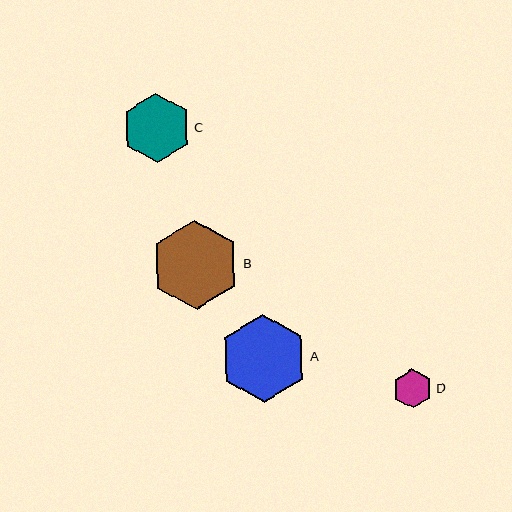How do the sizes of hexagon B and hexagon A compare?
Hexagon B and hexagon A are approximately the same size.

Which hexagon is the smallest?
Hexagon D is the smallest with a size of approximately 40 pixels.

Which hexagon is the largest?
Hexagon B is the largest with a size of approximately 89 pixels.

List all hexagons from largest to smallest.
From largest to smallest: B, A, C, D.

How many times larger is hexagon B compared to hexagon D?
Hexagon B is approximately 2.2 times the size of hexagon D.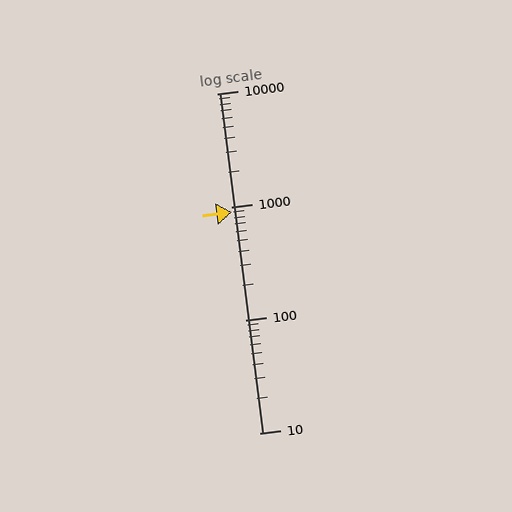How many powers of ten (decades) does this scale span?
The scale spans 3 decades, from 10 to 10000.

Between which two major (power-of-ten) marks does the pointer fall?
The pointer is between 100 and 1000.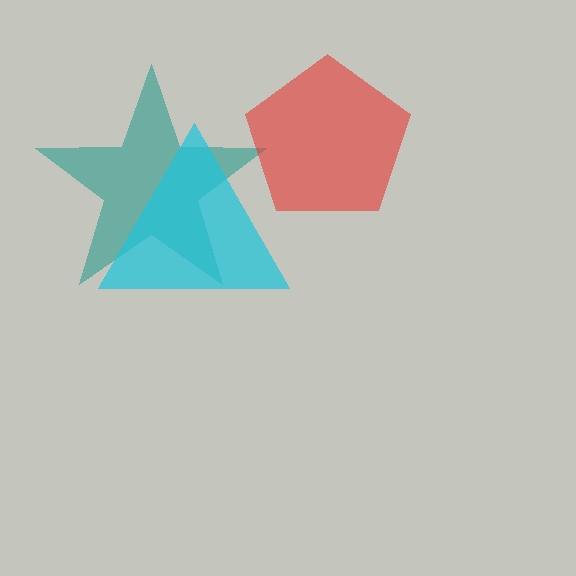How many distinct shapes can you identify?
There are 3 distinct shapes: a teal star, a red pentagon, a cyan triangle.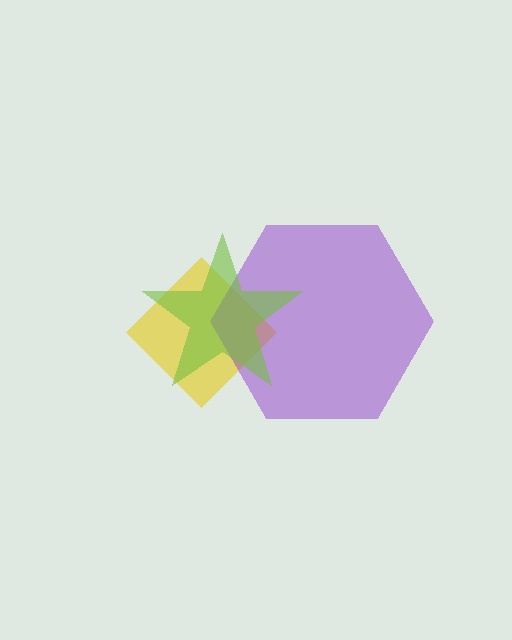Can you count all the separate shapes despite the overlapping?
Yes, there are 3 separate shapes.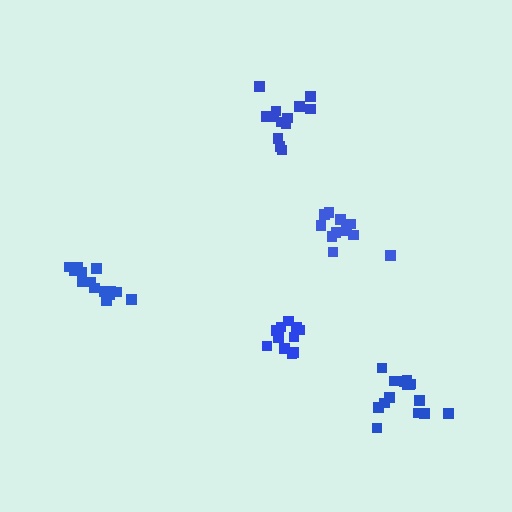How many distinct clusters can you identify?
There are 5 distinct clusters.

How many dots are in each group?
Group 1: 15 dots, Group 2: 11 dots, Group 3: 11 dots, Group 4: 15 dots, Group 5: 13 dots (65 total).